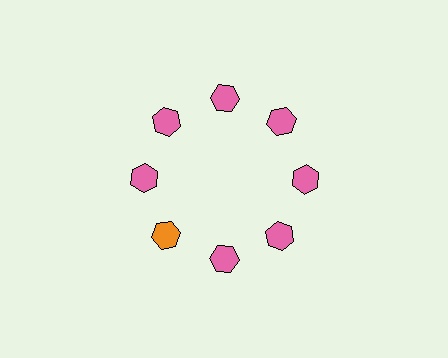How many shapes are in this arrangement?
There are 8 shapes arranged in a ring pattern.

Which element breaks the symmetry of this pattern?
The orange hexagon at roughly the 8 o'clock position breaks the symmetry. All other shapes are pink hexagons.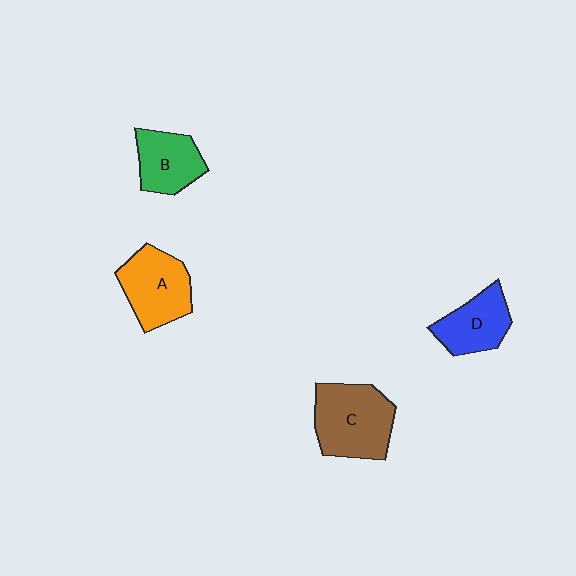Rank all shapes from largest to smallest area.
From largest to smallest: C (brown), A (orange), D (blue), B (green).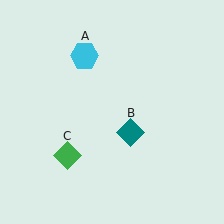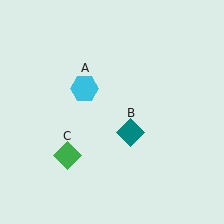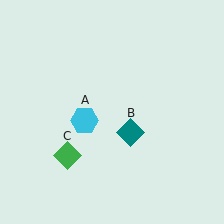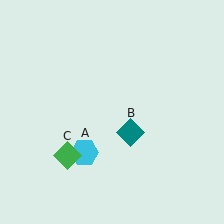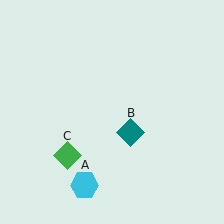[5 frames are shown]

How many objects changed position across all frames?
1 object changed position: cyan hexagon (object A).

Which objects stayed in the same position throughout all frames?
Teal diamond (object B) and green diamond (object C) remained stationary.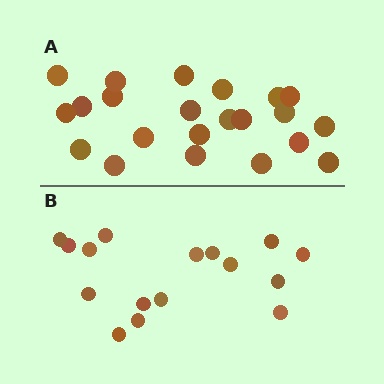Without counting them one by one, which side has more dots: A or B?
Region A (the top region) has more dots.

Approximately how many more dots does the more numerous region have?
Region A has about 6 more dots than region B.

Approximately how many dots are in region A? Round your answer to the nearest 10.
About 20 dots. (The exact count is 22, which rounds to 20.)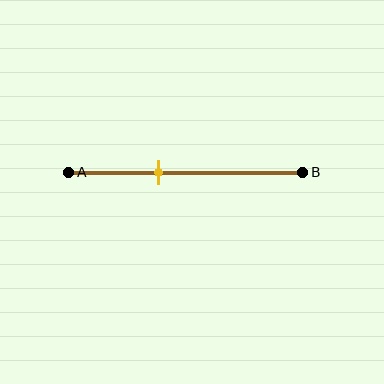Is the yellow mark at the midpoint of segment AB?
No, the mark is at about 40% from A, not at the 50% midpoint.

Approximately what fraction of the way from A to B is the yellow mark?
The yellow mark is approximately 40% of the way from A to B.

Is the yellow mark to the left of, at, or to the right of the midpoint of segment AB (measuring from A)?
The yellow mark is to the left of the midpoint of segment AB.